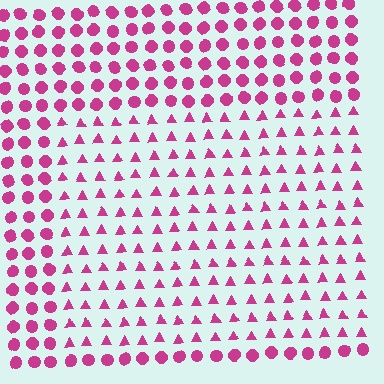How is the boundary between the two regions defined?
The boundary is defined by a change in element shape: triangles inside vs. circles outside. All elements share the same color and spacing.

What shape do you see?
I see a rectangle.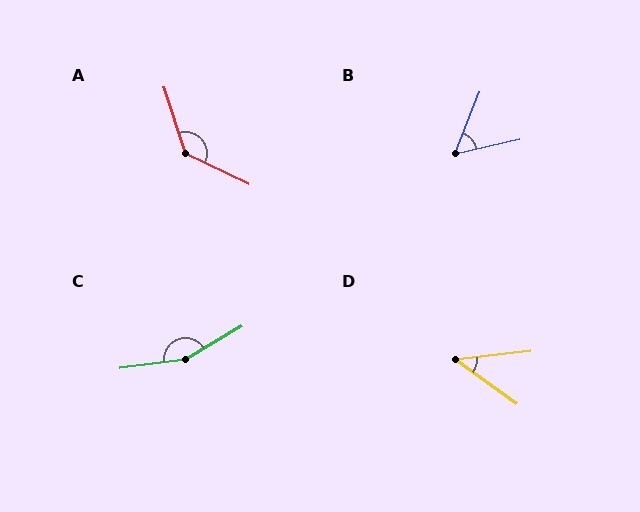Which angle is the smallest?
D, at approximately 42 degrees.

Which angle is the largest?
C, at approximately 156 degrees.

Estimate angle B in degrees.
Approximately 56 degrees.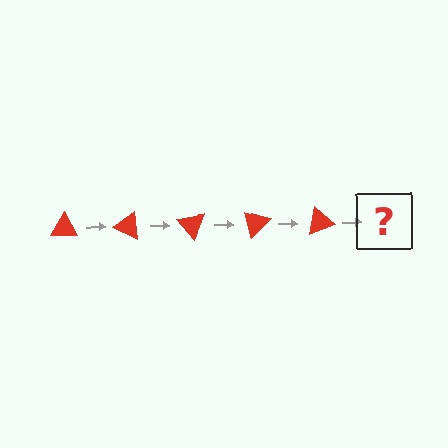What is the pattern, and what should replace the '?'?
The pattern is that the triangle rotates 25 degrees each step. The '?' should be a red triangle rotated 125 degrees.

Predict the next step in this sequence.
The next step is a red triangle rotated 125 degrees.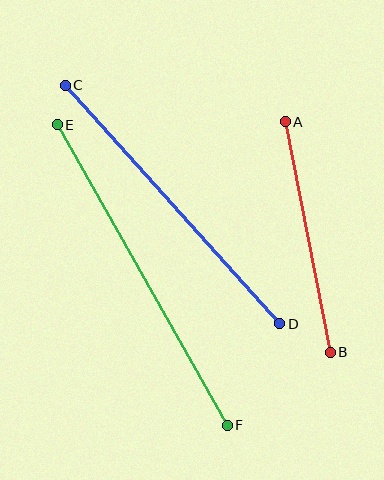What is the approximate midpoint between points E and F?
The midpoint is at approximately (142, 275) pixels.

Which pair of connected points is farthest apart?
Points E and F are farthest apart.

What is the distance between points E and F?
The distance is approximately 345 pixels.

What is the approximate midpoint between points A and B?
The midpoint is at approximately (308, 237) pixels.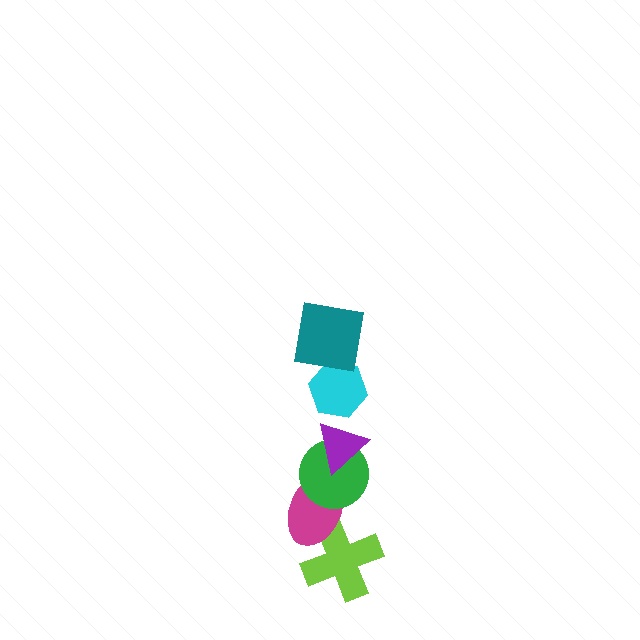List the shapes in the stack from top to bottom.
From top to bottom: the teal square, the cyan hexagon, the purple triangle, the green circle, the magenta ellipse, the lime cross.